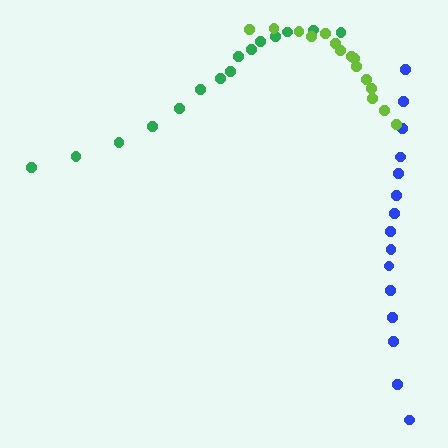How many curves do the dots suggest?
There are 3 distinct paths.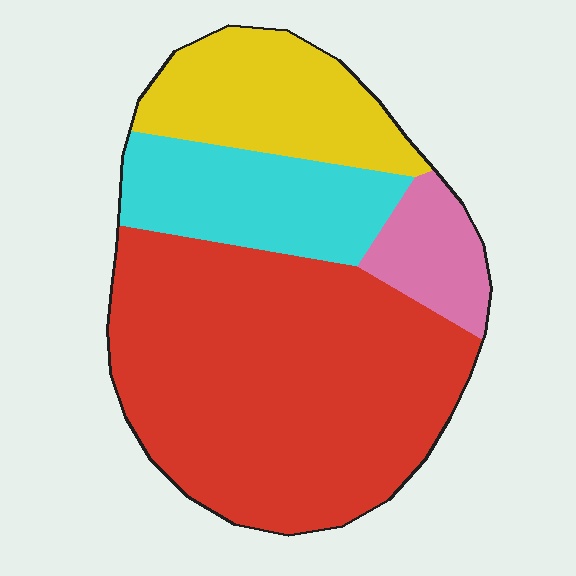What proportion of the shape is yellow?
Yellow covers around 20% of the shape.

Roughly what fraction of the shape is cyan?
Cyan takes up between a sixth and a third of the shape.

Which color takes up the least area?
Pink, at roughly 10%.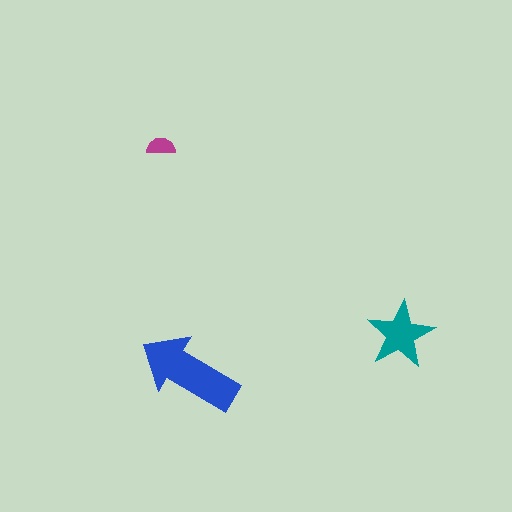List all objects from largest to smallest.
The blue arrow, the teal star, the magenta semicircle.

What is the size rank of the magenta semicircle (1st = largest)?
3rd.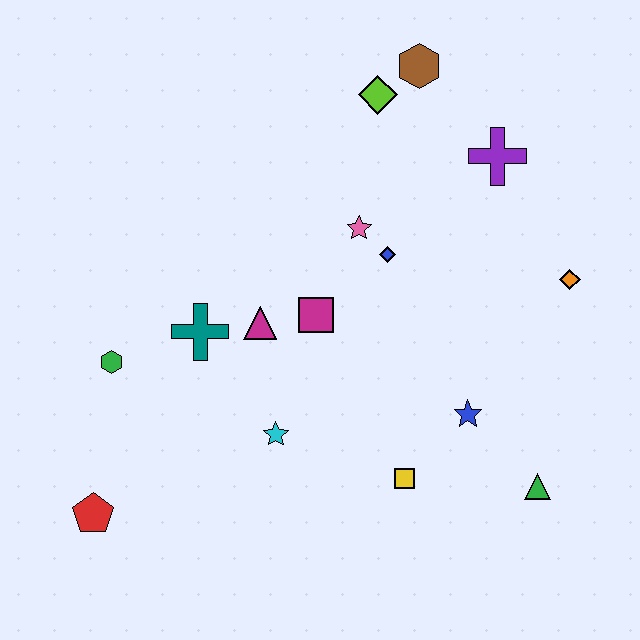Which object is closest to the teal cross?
The magenta triangle is closest to the teal cross.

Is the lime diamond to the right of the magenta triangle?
Yes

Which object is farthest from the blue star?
The red pentagon is farthest from the blue star.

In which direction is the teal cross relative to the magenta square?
The teal cross is to the left of the magenta square.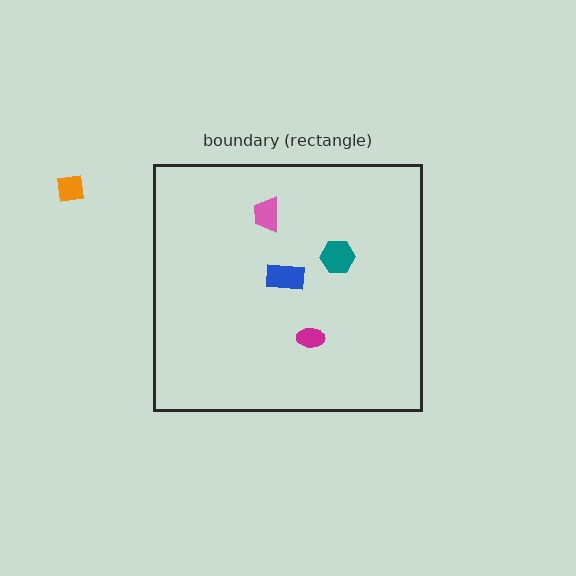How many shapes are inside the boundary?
4 inside, 1 outside.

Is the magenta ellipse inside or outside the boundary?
Inside.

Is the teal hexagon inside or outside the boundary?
Inside.